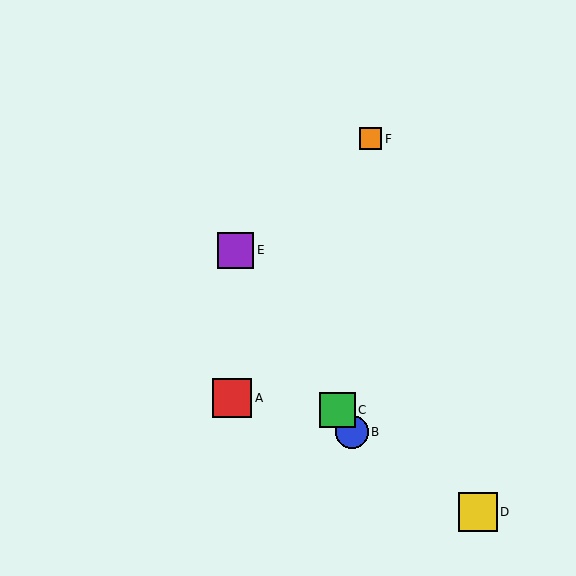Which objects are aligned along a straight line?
Objects B, C, E are aligned along a straight line.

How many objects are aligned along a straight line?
3 objects (B, C, E) are aligned along a straight line.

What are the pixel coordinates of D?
Object D is at (478, 512).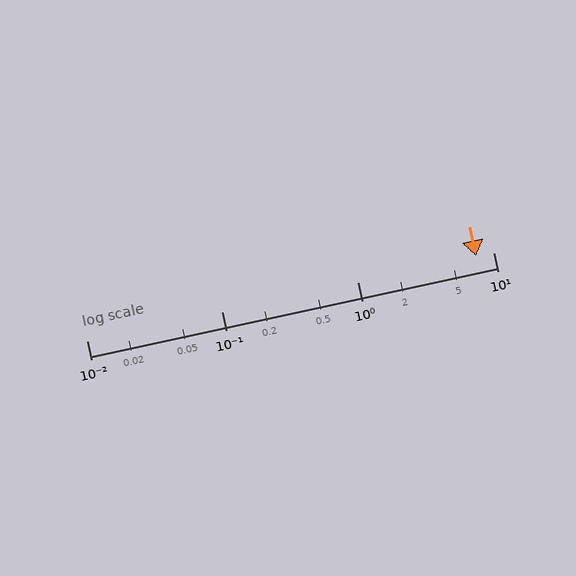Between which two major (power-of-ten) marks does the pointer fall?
The pointer is between 1 and 10.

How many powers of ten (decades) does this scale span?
The scale spans 3 decades, from 0.01 to 10.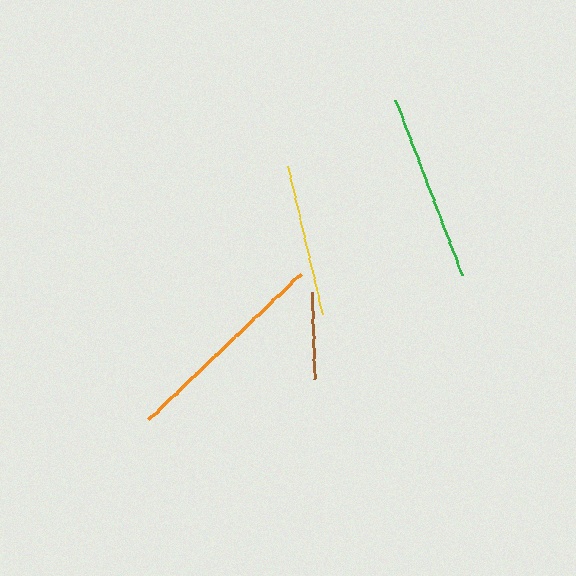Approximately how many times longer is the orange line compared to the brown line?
The orange line is approximately 2.4 times the length of the brown line.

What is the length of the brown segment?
The brown segment is approximately 87 pixels long.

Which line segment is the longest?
The orange line is the longest at approximately 210 pixels.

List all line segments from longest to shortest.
From longest to shortest: orange, green, yellow, brown.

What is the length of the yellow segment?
The yellow segment is approximately 151 pixels long.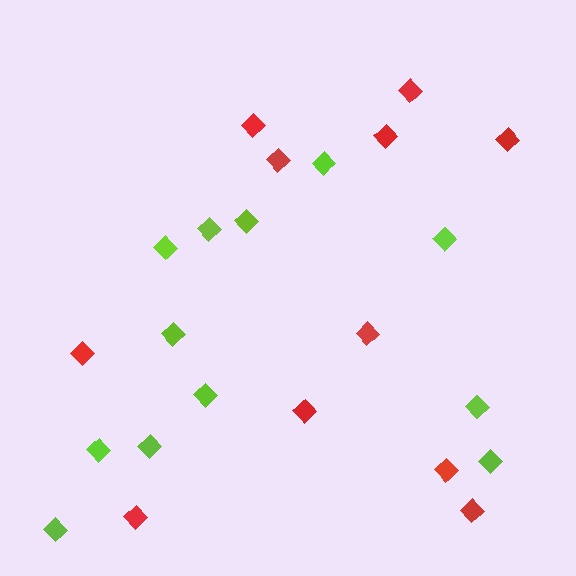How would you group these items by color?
There are 2 groups: one group of lime diamonds (12) and one group of red diamonds (11).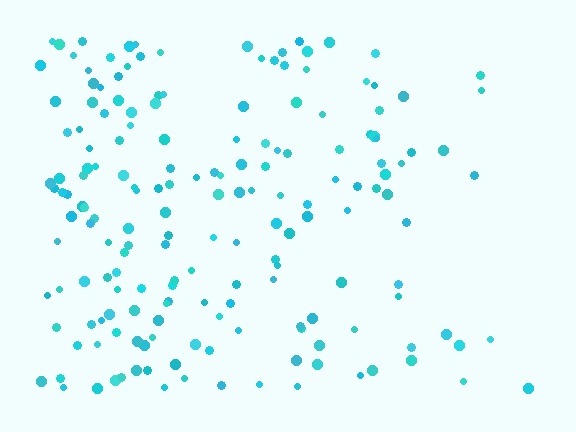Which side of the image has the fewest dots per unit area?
The right.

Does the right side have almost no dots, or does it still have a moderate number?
Still a moderate number, just noticeably fewer than the left.